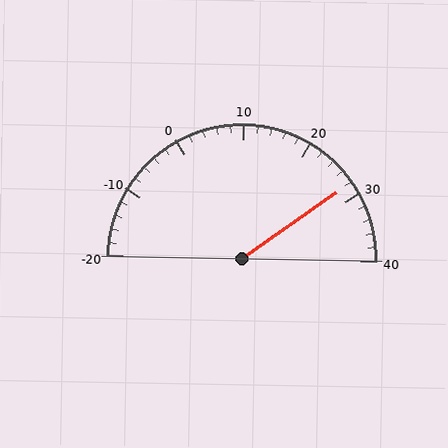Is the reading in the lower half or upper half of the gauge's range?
The reading is in the upper half of the range (-20 to 40).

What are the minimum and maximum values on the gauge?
The gauge ranges from -20 to 40.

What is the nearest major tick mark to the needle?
The nearest major tick mark is 30.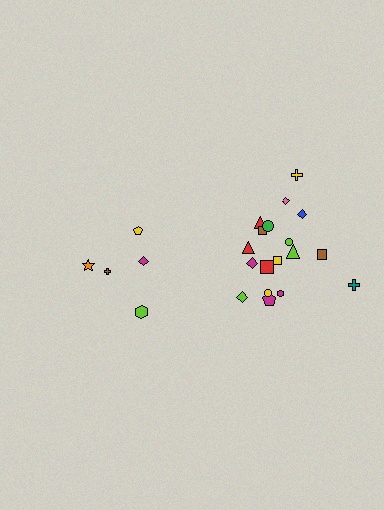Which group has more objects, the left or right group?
The right group.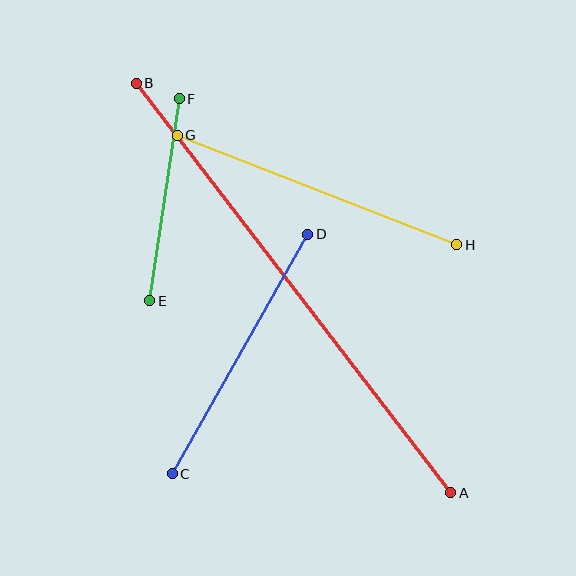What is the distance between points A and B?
The distance is approximately 516 pixels.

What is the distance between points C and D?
The distance is approximately 275 pixels.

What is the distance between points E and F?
The distance is approximately 204 pixels.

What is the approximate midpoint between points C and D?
The midpoint is at approximately (240, 354) pixels.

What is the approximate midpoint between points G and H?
The midpoint is at approximately (317, 190) pixels.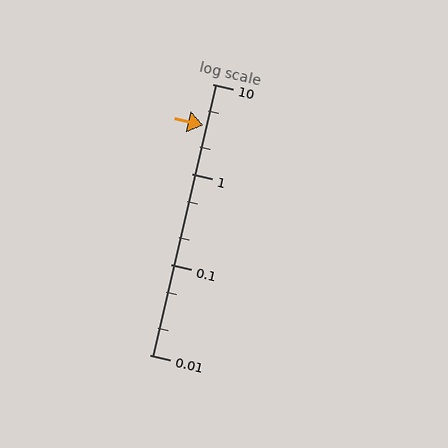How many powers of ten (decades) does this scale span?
The scale spans 3 decades, from 0.01 to 10.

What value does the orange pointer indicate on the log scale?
The pointer indicates approximately 3.5.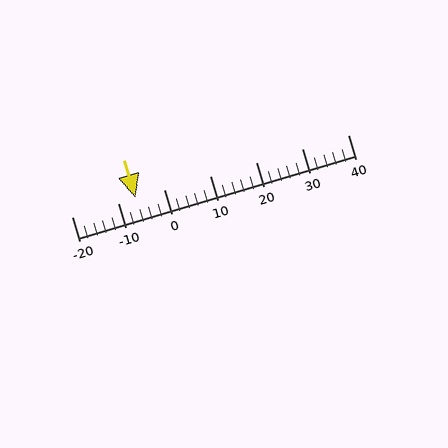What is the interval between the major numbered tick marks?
The major tick marks are spaced 10 units apart.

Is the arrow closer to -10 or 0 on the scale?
The arrow is closer to -10.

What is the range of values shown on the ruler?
The ruler shows values from -20 to 40.